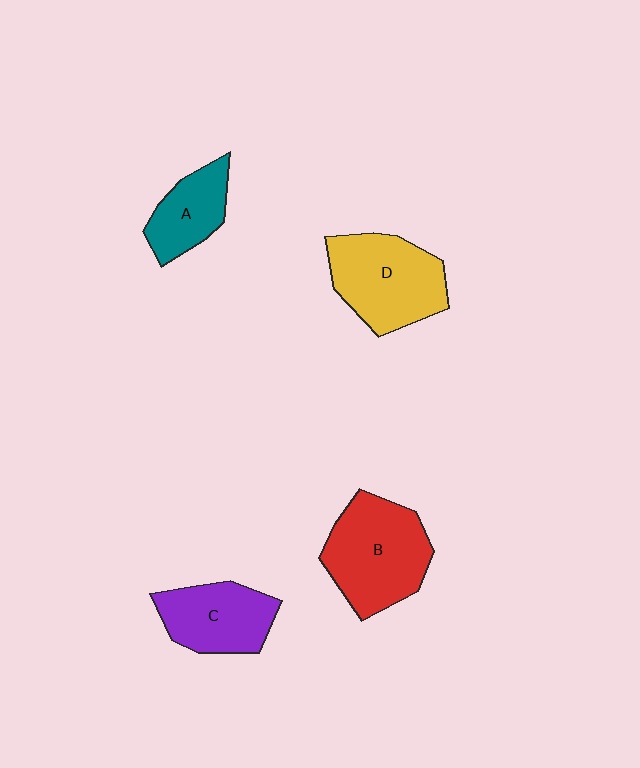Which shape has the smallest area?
Shape A (teal).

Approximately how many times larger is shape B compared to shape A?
Approximately 1.8 times.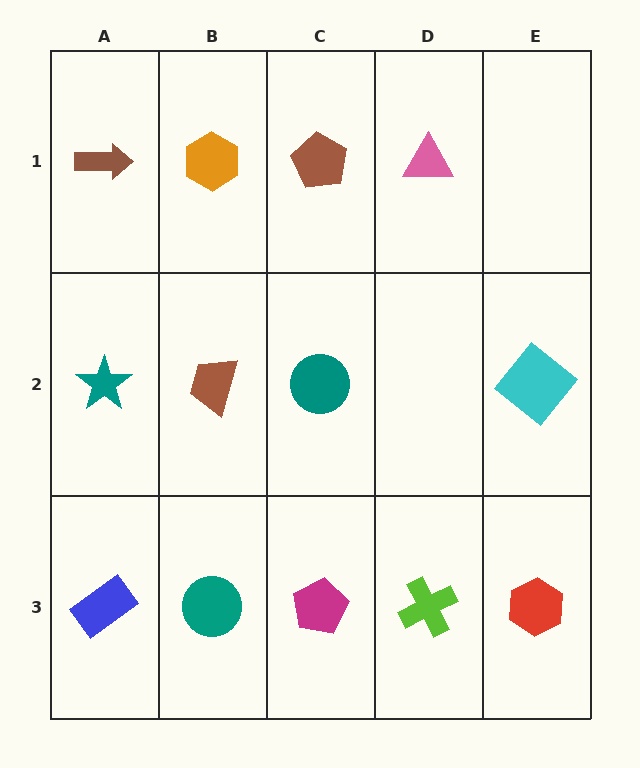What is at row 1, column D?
A pink triangle.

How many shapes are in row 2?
4 shapes.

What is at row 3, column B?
A teal circle.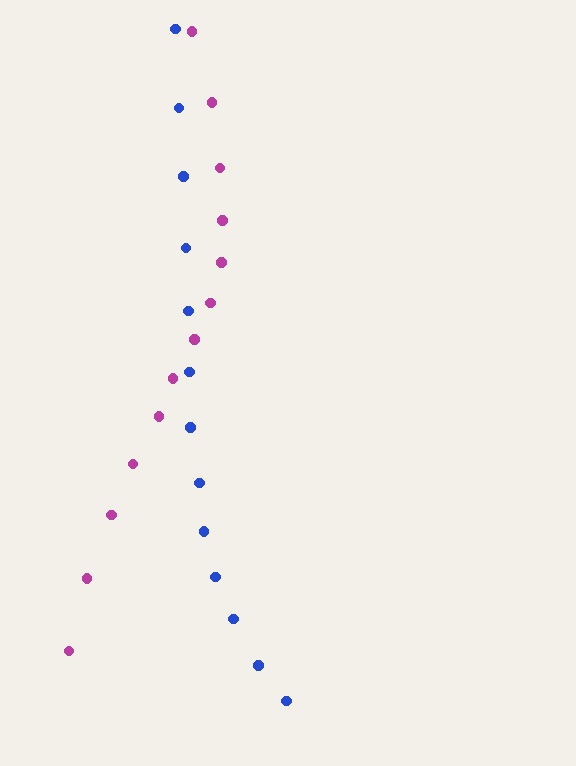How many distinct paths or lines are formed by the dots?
There are 2 distinct paths.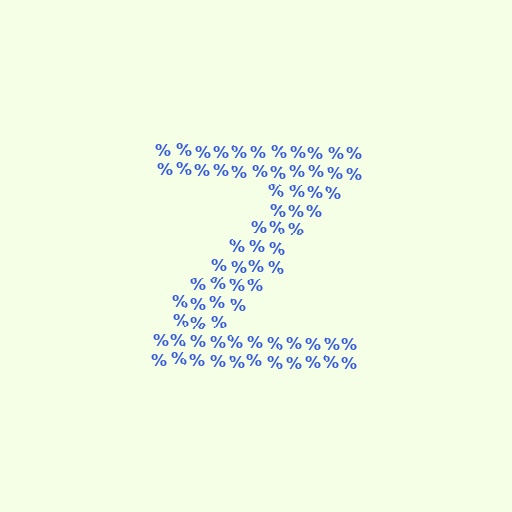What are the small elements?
The small elements are percent signs.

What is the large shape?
The large shape is the letter Z.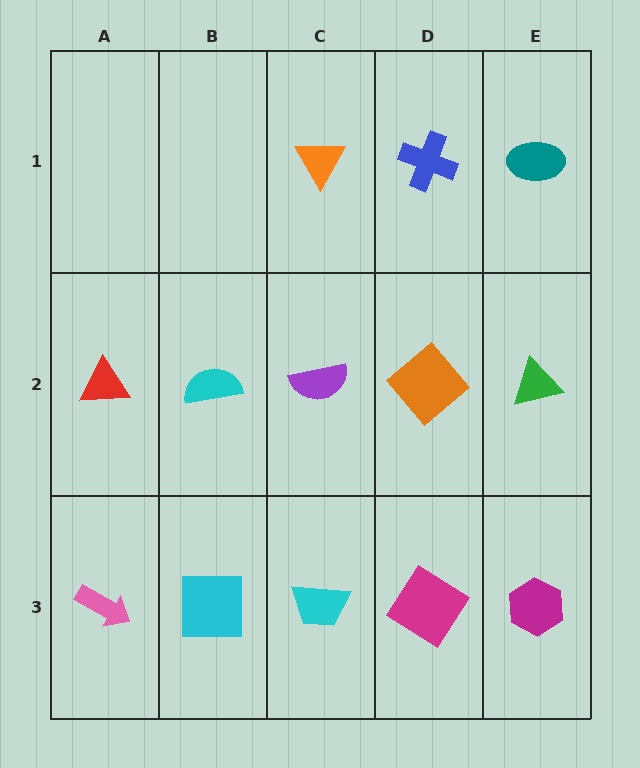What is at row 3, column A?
A pink arrow.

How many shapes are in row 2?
5 shapes.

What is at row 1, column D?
A blue cross.